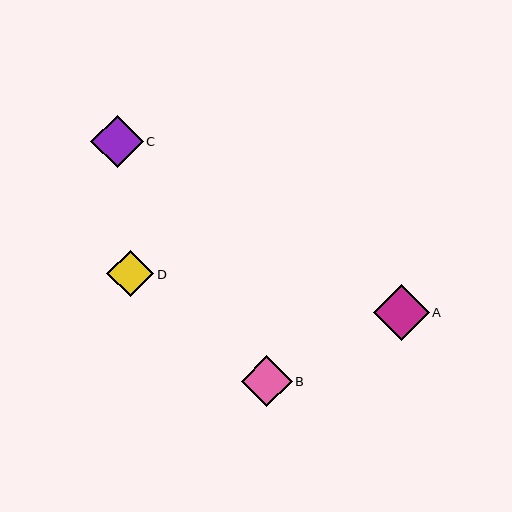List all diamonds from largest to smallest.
From largest to smallest: A, C, B, D.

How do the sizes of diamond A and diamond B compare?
Diamond A and diamond B are approximately the same size.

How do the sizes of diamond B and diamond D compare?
Diamond B and diamond D are approximately the same size.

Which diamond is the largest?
Diamond A is the largest with a size of approximately 56 pixels.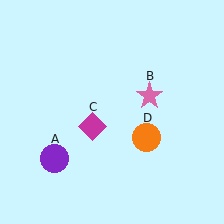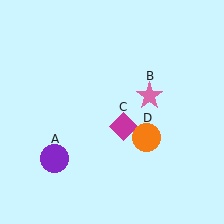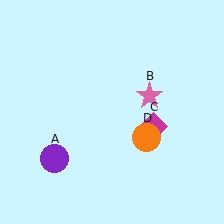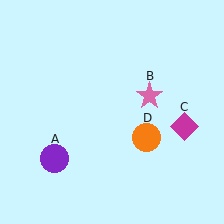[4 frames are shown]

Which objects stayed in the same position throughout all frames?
Purple circle (object A) and pink star (object B) and orange circle (object D) remained stationary.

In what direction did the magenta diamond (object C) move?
The magenta diamond (object C) moved right.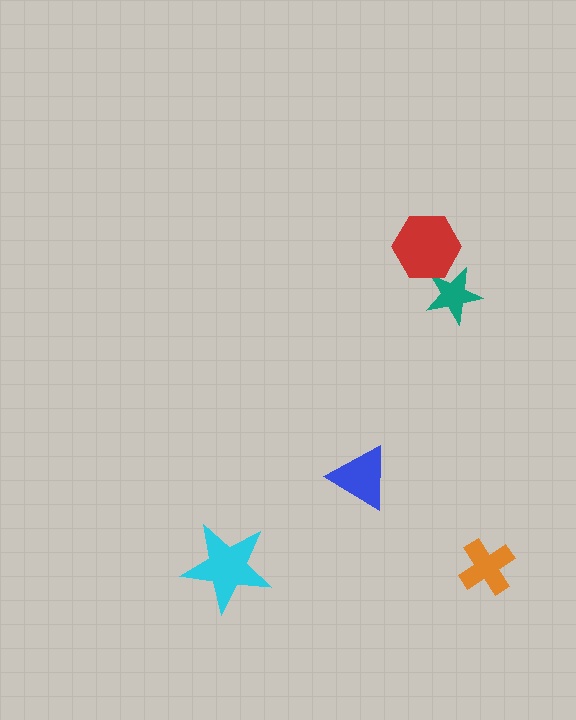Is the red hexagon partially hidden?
No, no other shape covers it.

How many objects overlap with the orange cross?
0 objects overlap with the orange cross.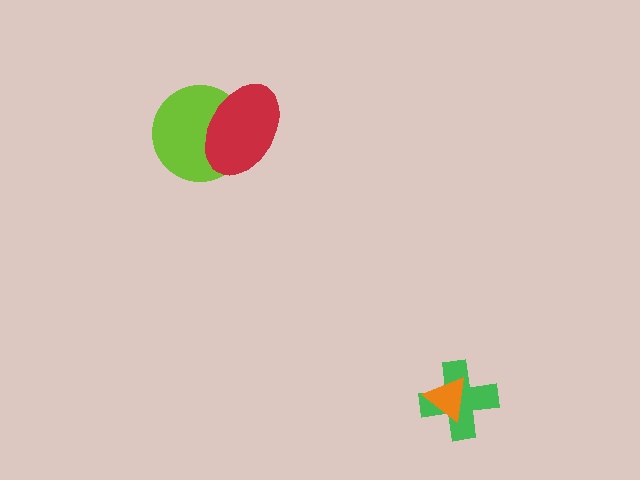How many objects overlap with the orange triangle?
1 object overlaps with the orange triangle.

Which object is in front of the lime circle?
The red ellipse is in front of the lime circle.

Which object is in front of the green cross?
The orange triangle is in front of the green cross.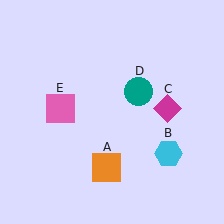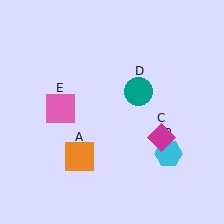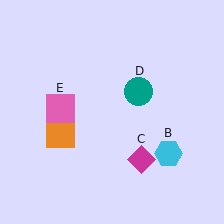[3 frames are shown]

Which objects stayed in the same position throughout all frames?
Cyan hexagon (object B) and teal circle (object D) and pink square (object E) remained stationary.